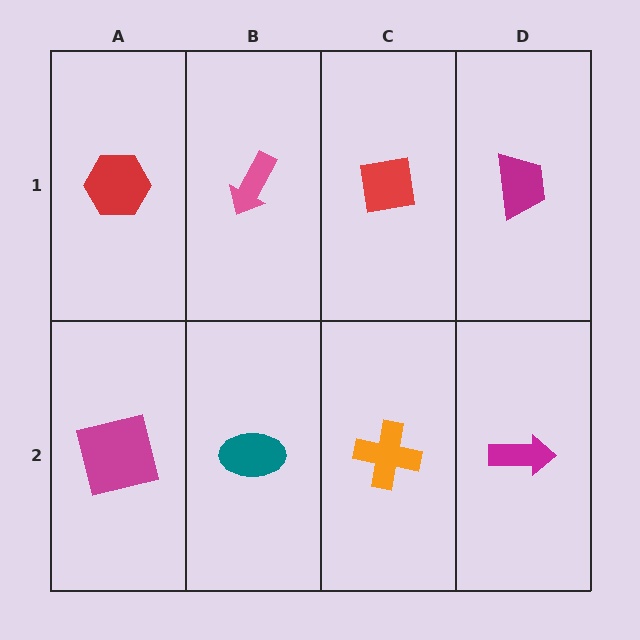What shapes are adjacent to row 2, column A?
A red hexagon (row 1, column A), a teal ellipse (row 2, column B).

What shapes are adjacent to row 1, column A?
A magenta square (row 2, column A), a pink arrow (row 1, column B).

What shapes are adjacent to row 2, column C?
A red square (row 1, column C), a teal ellipse (row 2, column B), a magenta arrow (row 2, column D).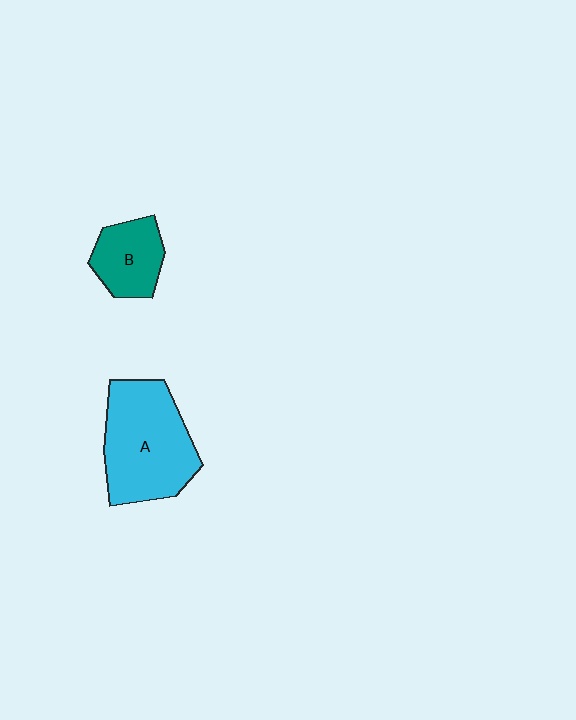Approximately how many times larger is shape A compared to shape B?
Approximately 2.0 times.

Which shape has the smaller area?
Shape B (teal).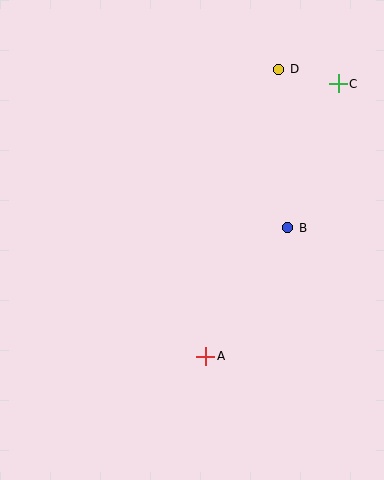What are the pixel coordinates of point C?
Point C is at (338, 84).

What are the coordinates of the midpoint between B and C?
The midpoint between B and C is at (313, 156).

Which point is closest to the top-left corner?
Point D is closest to the top-left corner.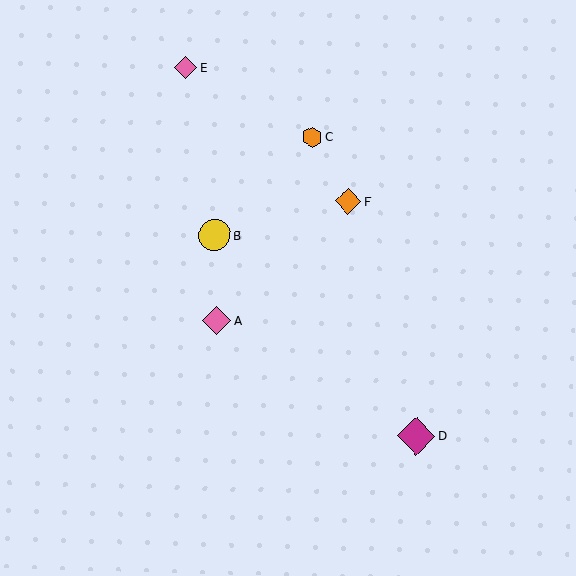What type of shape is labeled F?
Shape F is an orange diamond.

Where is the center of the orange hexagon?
The center of the orange hexagon is at (312, 137).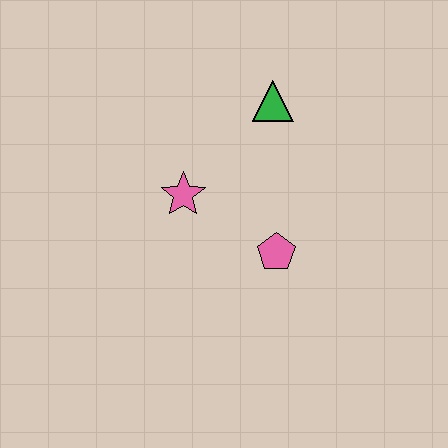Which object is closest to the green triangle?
The pink star is closest to the green triangle.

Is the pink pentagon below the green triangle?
Yes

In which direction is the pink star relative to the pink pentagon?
The pink star is to the left of the pink pentagon.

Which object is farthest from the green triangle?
The pink pentagon is farthest from the green triangle.